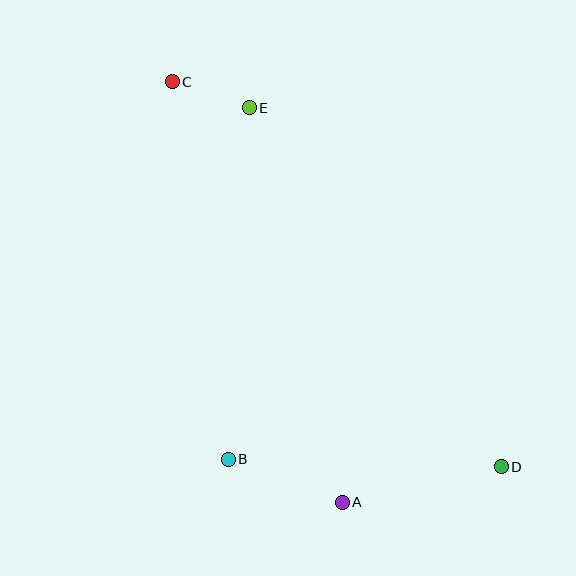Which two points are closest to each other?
Points C and E are closest to each other.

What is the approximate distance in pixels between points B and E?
The distance between B and E is approximately 352 pixels.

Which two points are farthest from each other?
Points C and D are farthest from each other.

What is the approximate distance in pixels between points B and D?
The distance between B and D is approximately 273 pixels.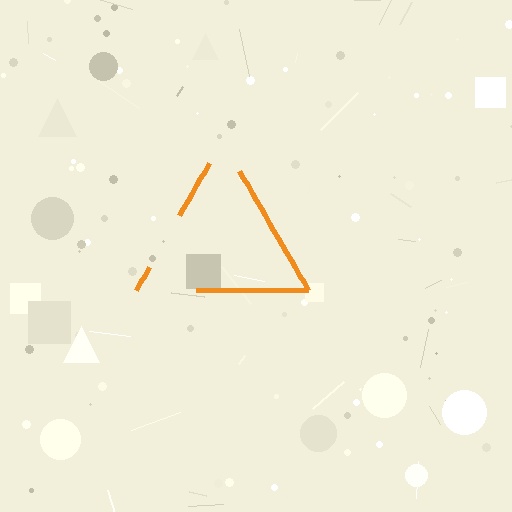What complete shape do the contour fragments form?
The contour fragments form a triangle.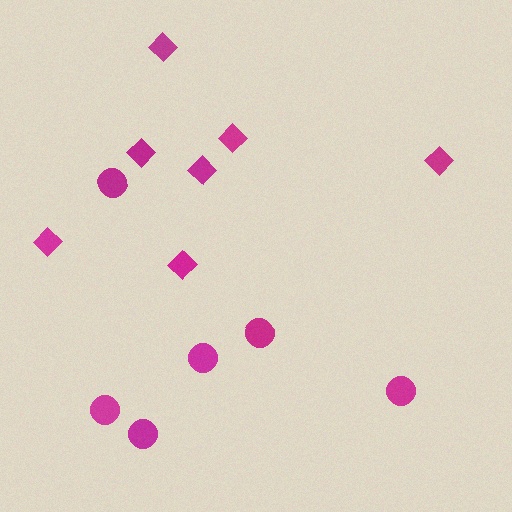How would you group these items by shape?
There are 2 groups: one group of circles (6) and one group of diamonds (7).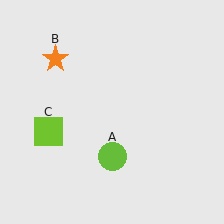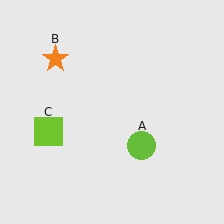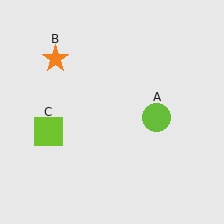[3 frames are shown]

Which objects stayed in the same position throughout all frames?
Orange star (object B) and lime square (object C) remained stationary.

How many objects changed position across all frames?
1 object changed position: lime circle (object A).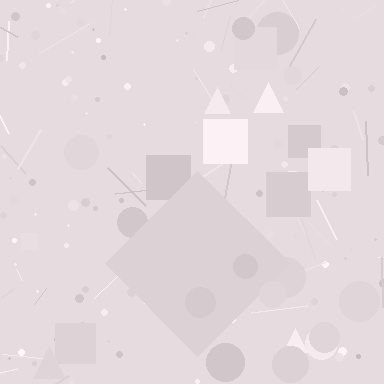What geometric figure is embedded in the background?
A diamond is embedded in the background.